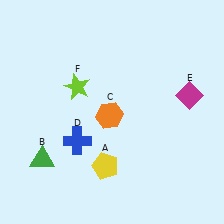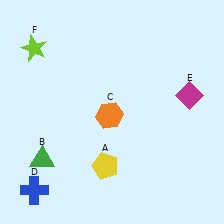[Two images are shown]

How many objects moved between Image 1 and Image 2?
2 objects moved between the two images.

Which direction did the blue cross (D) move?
The blue cross (D) moved down.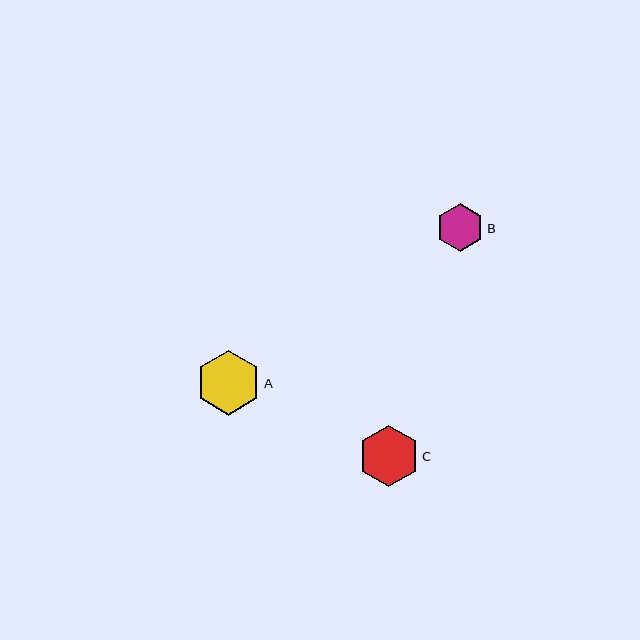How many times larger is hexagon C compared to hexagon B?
Hexagon C is approximately 1.3 times the size of hexagon B.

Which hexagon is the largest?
Hexagon A is the largest with a size of approximately 65 pixels.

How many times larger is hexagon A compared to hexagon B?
Hexagon A is approximately 1.4 times the size of hexagon B.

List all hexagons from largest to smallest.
From largest to smallest: A, C, B.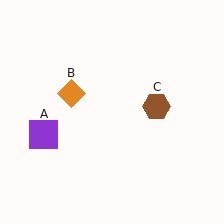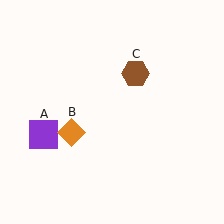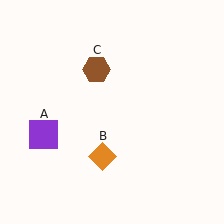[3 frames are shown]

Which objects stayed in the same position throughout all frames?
Purple square (object A) remained stationary.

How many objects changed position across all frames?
2 objects changed position: orange diamond (object B), brown hexagon (object C).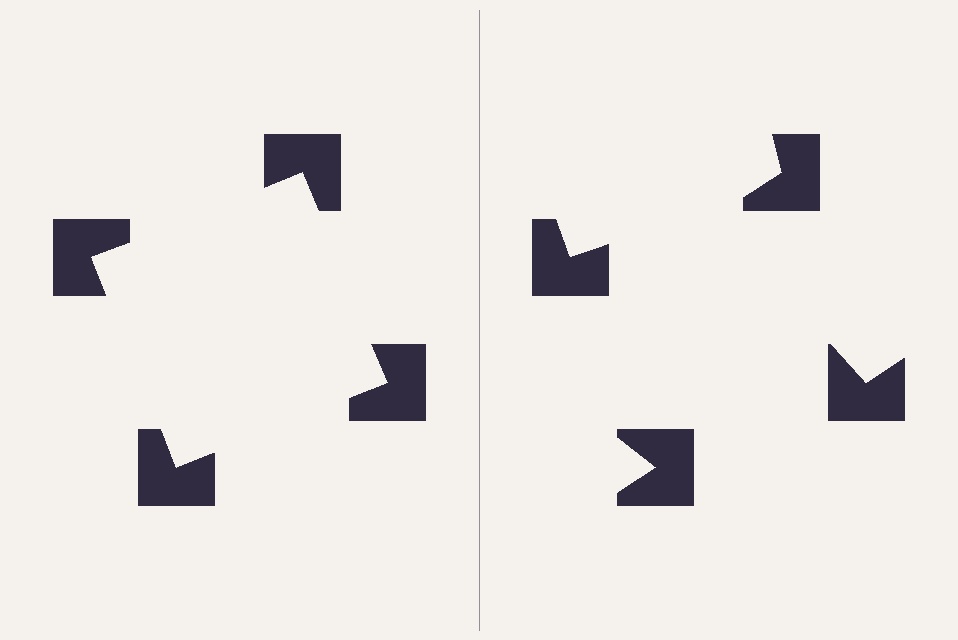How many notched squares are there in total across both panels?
8 — 4 on each side.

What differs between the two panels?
The notched squares are positioned identically on both sides; only the wedge orientations differ. On the left they align to a square; on the right they are misaligned.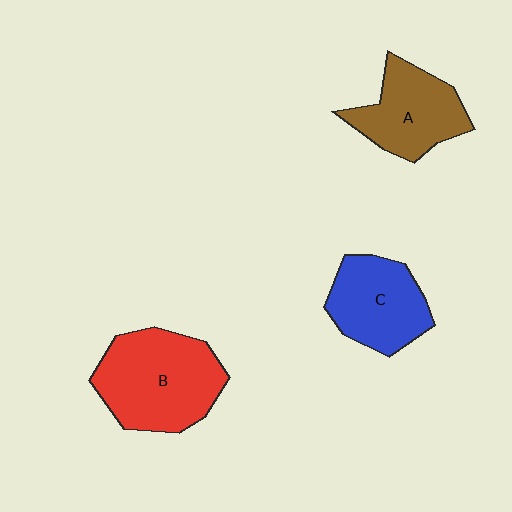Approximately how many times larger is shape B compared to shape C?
Approximately 1.4 times.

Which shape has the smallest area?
Shape A (brown).